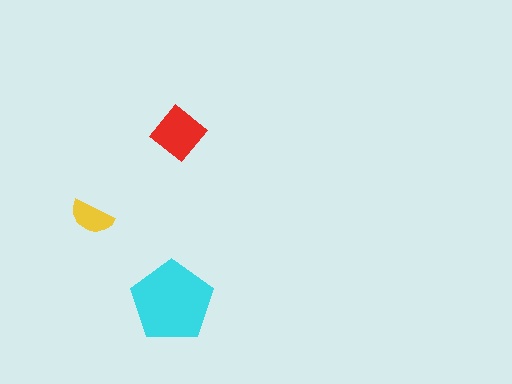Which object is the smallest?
The yellow semicircle.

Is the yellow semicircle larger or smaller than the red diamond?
Smaller.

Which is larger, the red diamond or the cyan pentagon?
The cyan pentagon.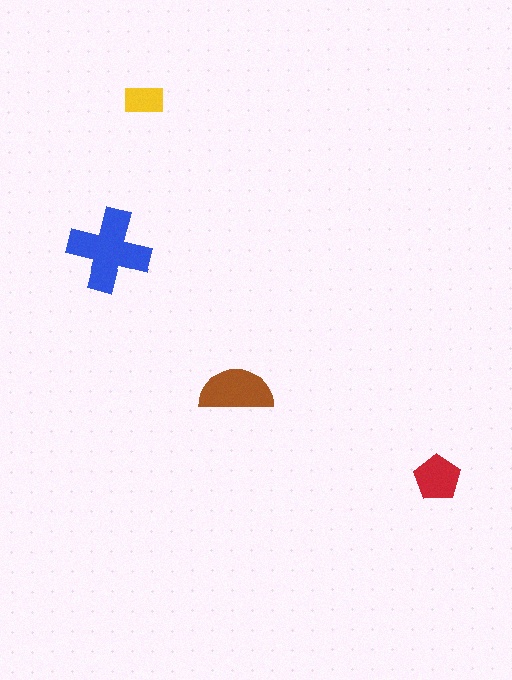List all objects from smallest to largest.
The yellow rectangle, the red pentagon, the brown semicircle, the blue cross.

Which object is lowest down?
The red pentagon is bottommost.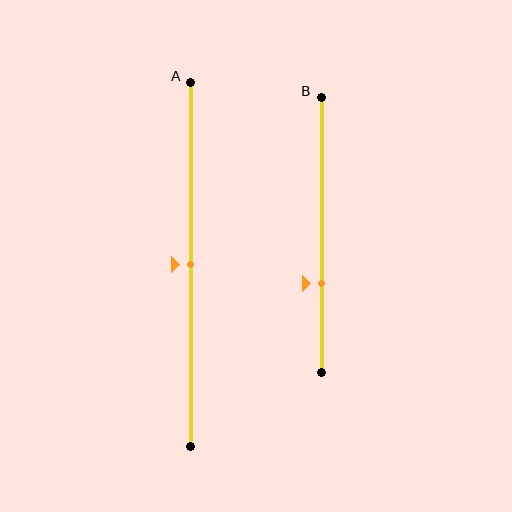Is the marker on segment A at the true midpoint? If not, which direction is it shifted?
Yes, the marker on segment A is at the true midpoint.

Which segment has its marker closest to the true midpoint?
Segment A has its marker closest to the true midpoint.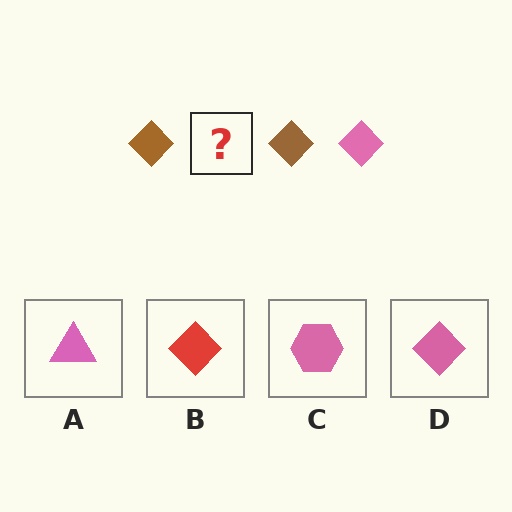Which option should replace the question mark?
Option D.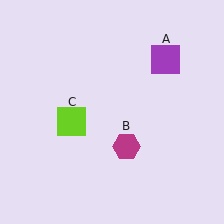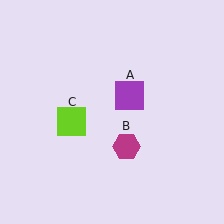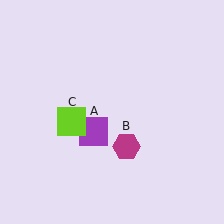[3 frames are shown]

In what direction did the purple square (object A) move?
The purple square (object A) moved down and to the left.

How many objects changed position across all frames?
1 object changed position: purple square (object A).